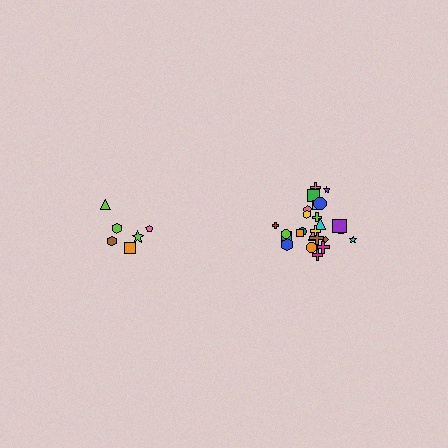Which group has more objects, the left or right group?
The right group.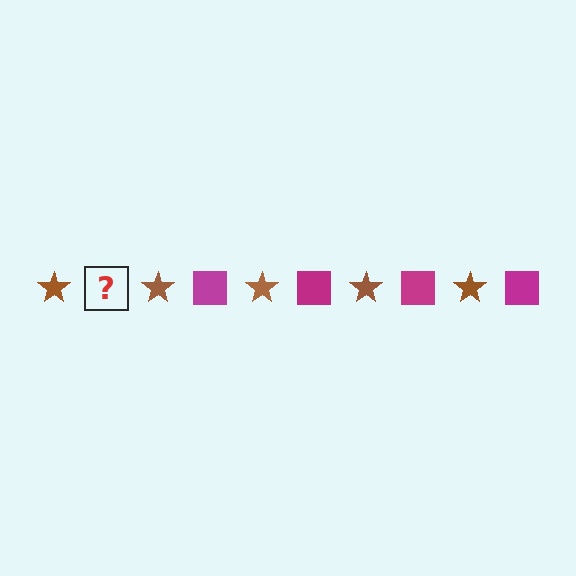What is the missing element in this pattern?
The missing element is a magenta square.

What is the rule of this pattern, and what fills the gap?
The rule is that the pattern alternates between brown star and magenta square. The gap should be filled with a magenta square.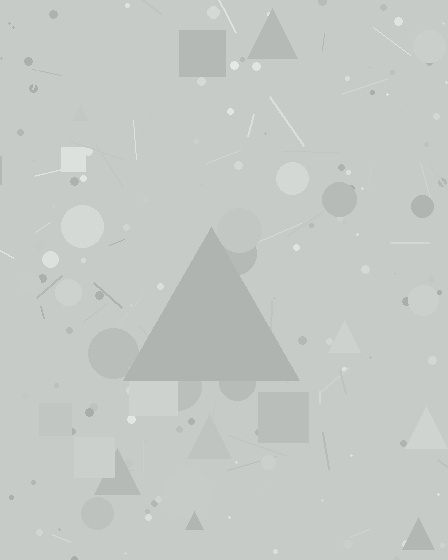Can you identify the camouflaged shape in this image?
The camouflaged shape is a triangle.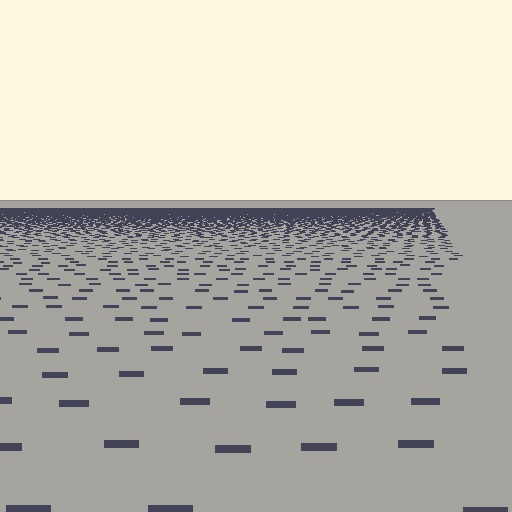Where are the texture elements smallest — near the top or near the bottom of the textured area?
Near the top.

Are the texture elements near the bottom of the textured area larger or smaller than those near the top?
Larger. Near the bottom, elements are closer to the viewer and appear at a bigger on-screen size.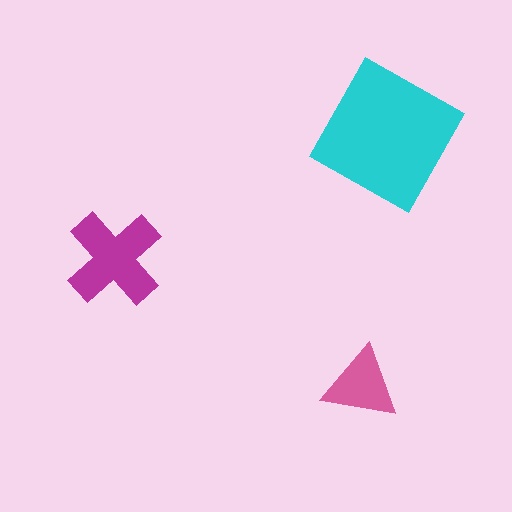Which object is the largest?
The cyan square.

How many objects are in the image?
There are 3 objects in the image.